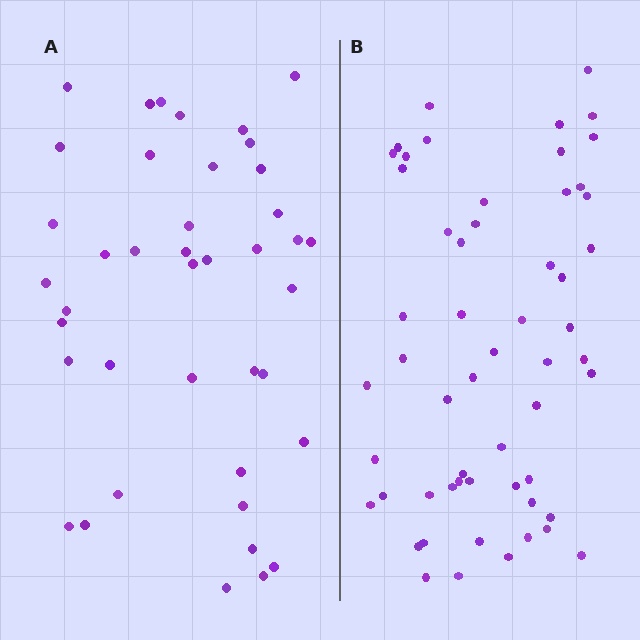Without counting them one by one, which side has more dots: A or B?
Region B (the right region) has more dots.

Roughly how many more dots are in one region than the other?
Region B has approximately 15 more dots than region A.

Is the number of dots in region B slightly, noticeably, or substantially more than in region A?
Region B has noticeably more, but not dramatically so. The ratio is roughly 1.4 to 1.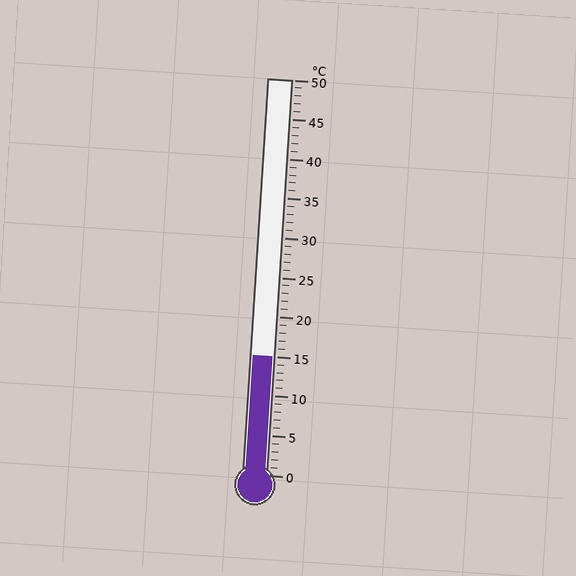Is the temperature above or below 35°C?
The temperature is below 35°C.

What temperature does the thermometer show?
The thermometer shows approximately 15°C.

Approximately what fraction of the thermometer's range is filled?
The thermometer is filled to approximately 30% of its range.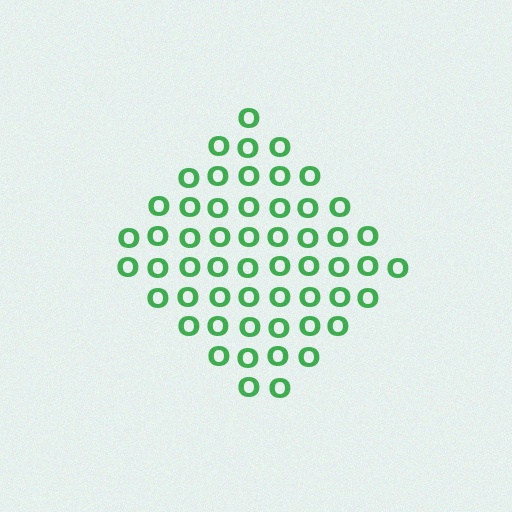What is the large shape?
The large shape is a diamond.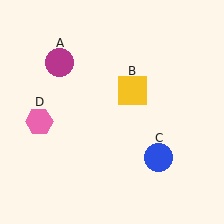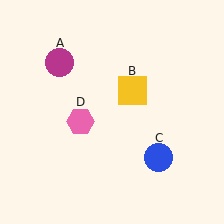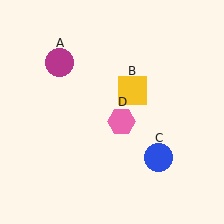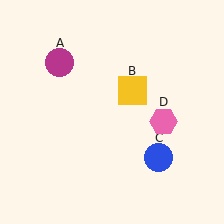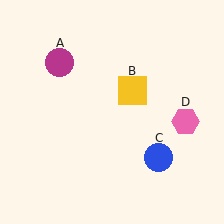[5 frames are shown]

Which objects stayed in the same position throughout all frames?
Magenta circle (object A) and yellow square (object B) and blue circle (object C) remained stationary.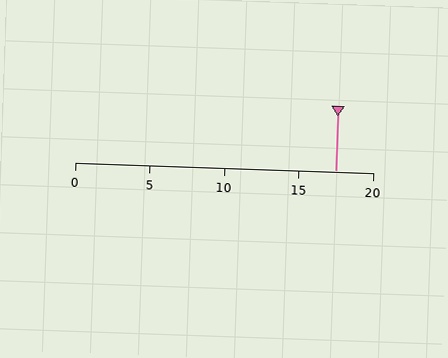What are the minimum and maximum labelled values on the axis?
The axis runs from 0 to 20.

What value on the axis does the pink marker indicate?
The marker indicates approximately 17.5.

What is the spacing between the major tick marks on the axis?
The major ticks are spaced 5 apart.